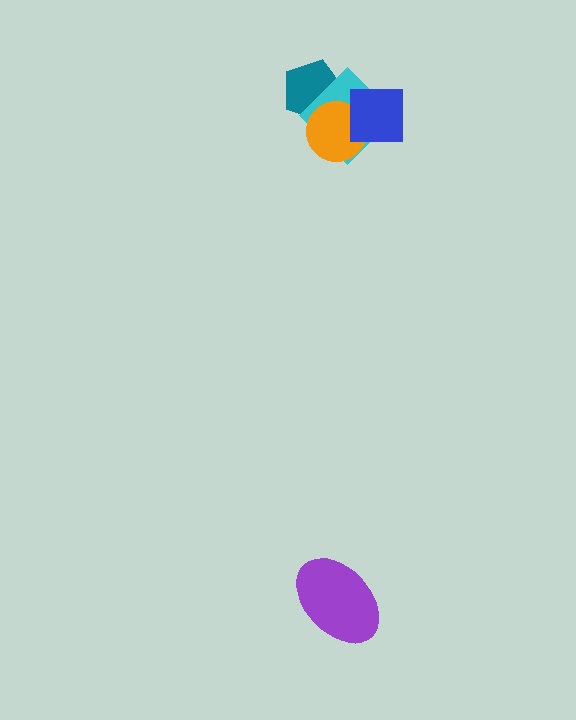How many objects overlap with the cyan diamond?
3 objects overlap with the cyan diamond.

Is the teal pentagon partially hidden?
Yes, it is partially covered by another shape.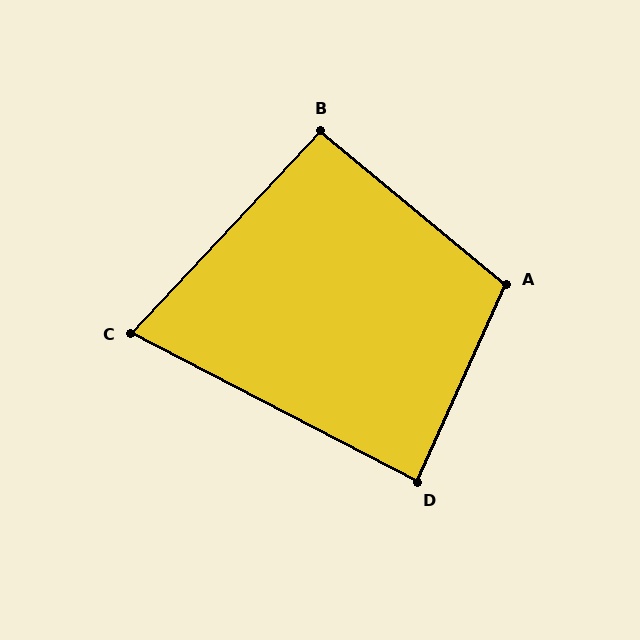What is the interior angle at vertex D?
Approximately 87 degrees (approximately right).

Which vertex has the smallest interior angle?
C, at approximately 74 degrees.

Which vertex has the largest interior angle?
A, at approximately 106 degrees.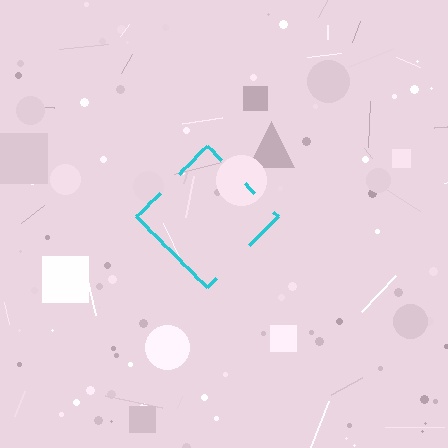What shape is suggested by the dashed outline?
The dashed outline suggests a diamond.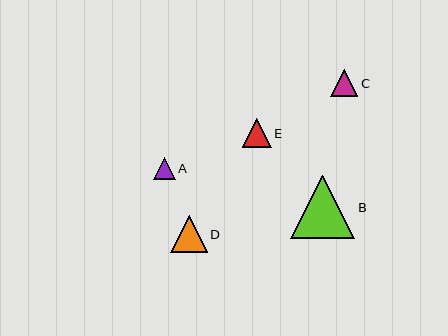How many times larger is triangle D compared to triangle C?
Triangle D is approximately 1.3 times the size of triangle C.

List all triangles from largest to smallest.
From largest to smallest: B, D, E, C, A.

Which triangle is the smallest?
Triangle A is the smallest with a size of approximately 22 pixels.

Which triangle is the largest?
Triangle B is the largest with a size of approximately 64 pixels.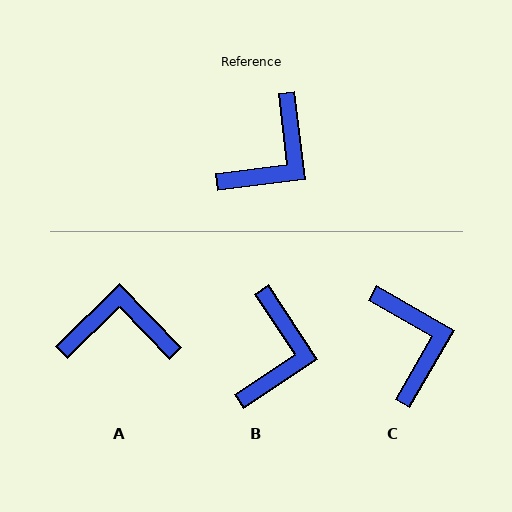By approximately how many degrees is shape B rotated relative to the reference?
Approximately 27 degrees counter-clockwise.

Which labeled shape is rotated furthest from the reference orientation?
A, about 128 degrees away.